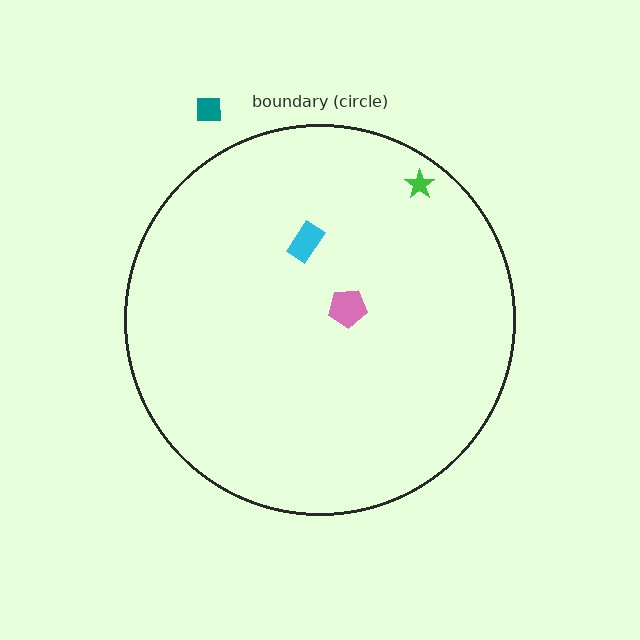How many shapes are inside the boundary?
3 inside, 1 outside.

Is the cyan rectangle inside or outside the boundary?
Inside.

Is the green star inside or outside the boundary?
Inside.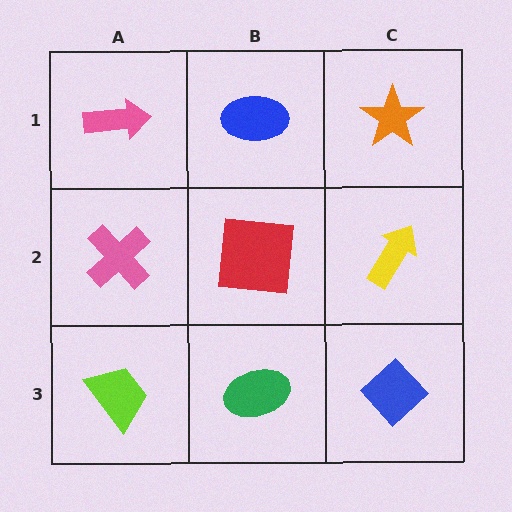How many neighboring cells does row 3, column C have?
2.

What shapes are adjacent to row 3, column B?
A red square (row 2, column B), a lime trapezoid (row 3, column A), a blue diamond (row 3, column C).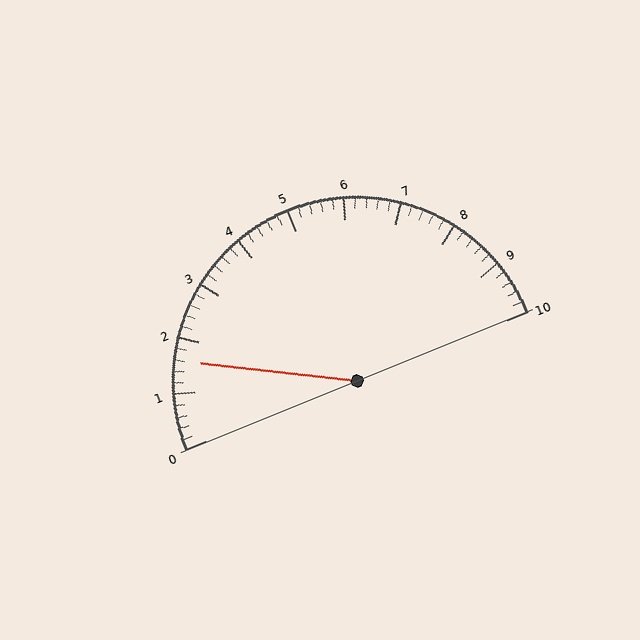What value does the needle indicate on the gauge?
The needle indicates approximately 1.6.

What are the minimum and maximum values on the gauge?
The gauge ranges from 0 to 10.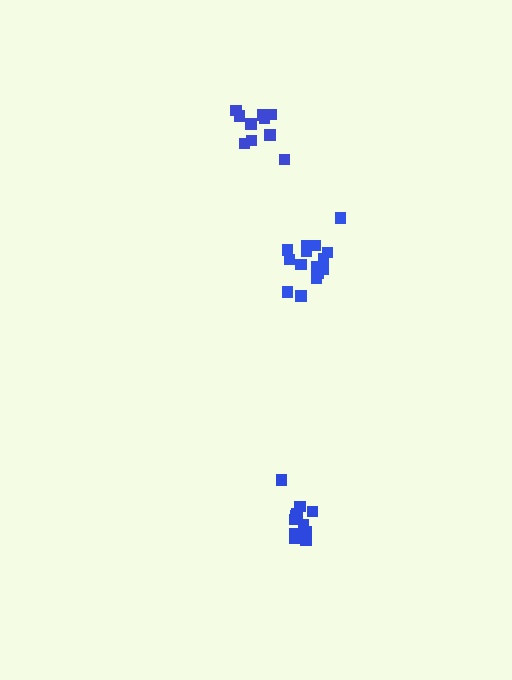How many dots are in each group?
Group 1: 12 dots, Group 2: 16 dots, Group 3: 10 dots (38 total).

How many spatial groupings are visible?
There are 3 spatial groupings.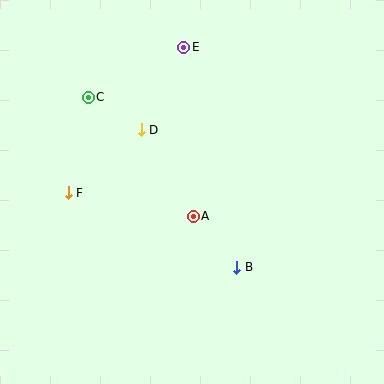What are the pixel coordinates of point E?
Point E is at (184, 47).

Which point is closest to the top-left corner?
Point C is closest to the top-left corner.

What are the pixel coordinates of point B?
Point B is at (237, 267).